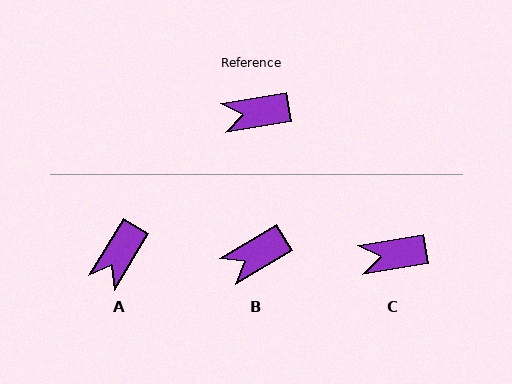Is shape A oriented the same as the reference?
No, it is off by about 49 degrees.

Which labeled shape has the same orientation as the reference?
C.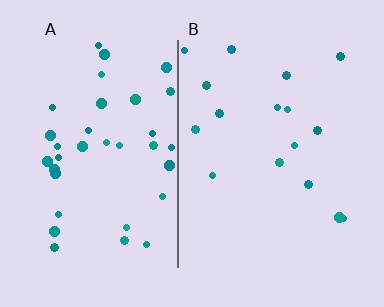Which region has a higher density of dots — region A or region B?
A (the left).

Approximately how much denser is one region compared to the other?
Approximately 2.2× — region A over region B.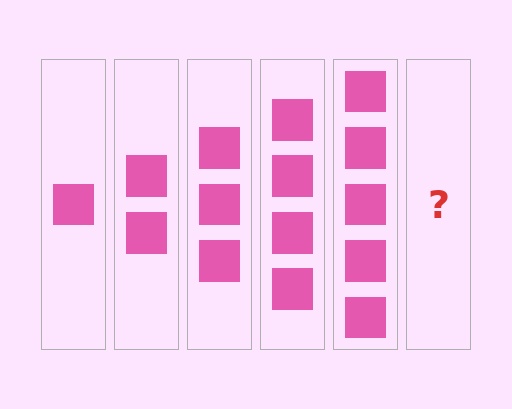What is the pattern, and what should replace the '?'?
The pattern is that each step adds one more square. The '?' should be 6 squares.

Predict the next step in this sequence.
The next step is 6 squares.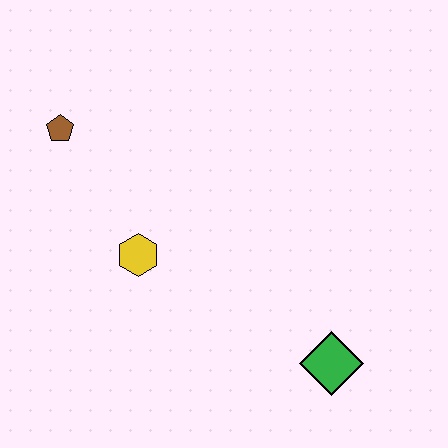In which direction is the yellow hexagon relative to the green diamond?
The yellow hexagon is to the left of the green diamond.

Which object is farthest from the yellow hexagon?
The green diamond is farthest from the yellow hexagon.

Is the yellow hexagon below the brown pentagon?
Yes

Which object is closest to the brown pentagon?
The yellow hexagon is closest to the brown pentagon.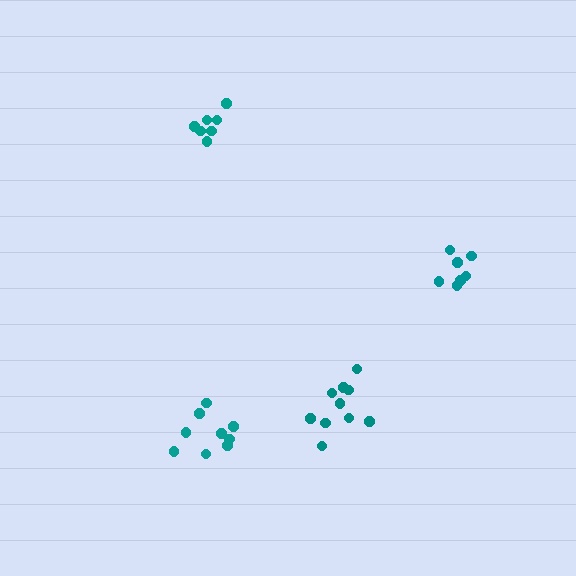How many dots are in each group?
Group 1: 7 dots, Group 2: 10 dots, Group 3: 7 dots, Group 4: 9 dots (33 total).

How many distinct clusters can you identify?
There are 4 distinct clusters.